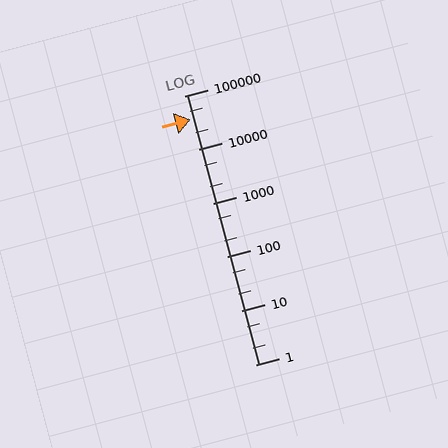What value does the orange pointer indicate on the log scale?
The pointer indicates approximately 36000.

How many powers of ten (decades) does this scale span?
The scale spans 5 decades, from 1 to 100000.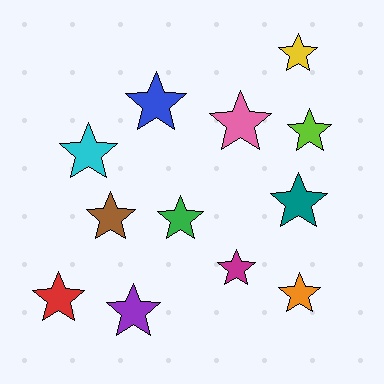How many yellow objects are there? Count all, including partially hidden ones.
There is 1 yellow object.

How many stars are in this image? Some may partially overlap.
There are 12 stars.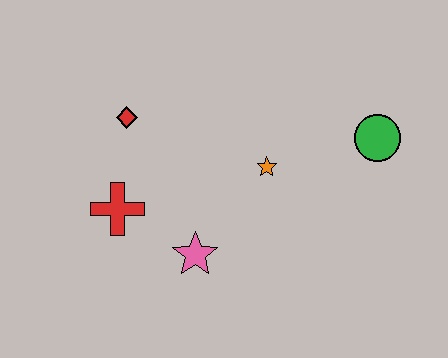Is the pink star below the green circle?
Yes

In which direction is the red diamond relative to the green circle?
The red diamond is to the left of the green circle.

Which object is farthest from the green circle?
The red cross is farthest from the green circle.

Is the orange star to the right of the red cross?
Yes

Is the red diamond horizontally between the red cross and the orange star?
Yes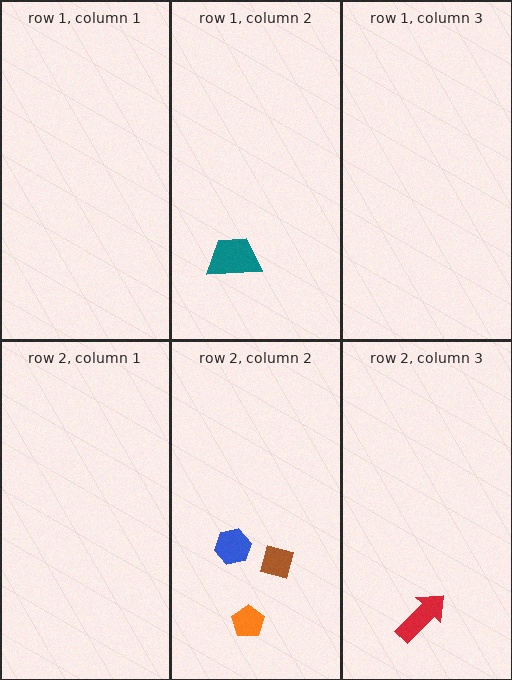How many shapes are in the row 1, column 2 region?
1.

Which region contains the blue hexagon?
The row 2, column 2 region.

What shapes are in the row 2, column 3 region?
The red arrow.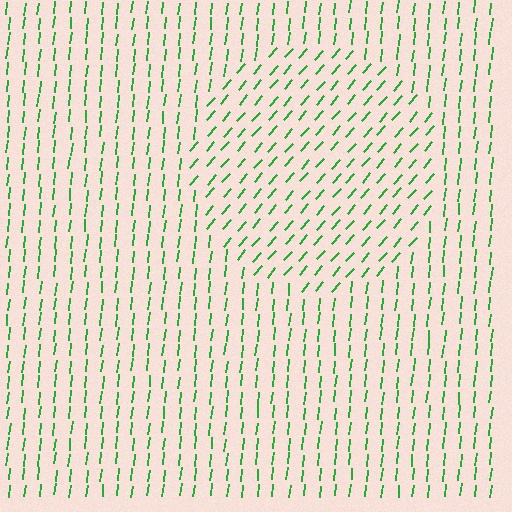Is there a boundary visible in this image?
Yes, there is a texture boundary formed by a change in line orientation.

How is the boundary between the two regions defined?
The boundary is defined purely by a change in line orientation (approximately 34 degrees difference). All lines are the same color and thickness.